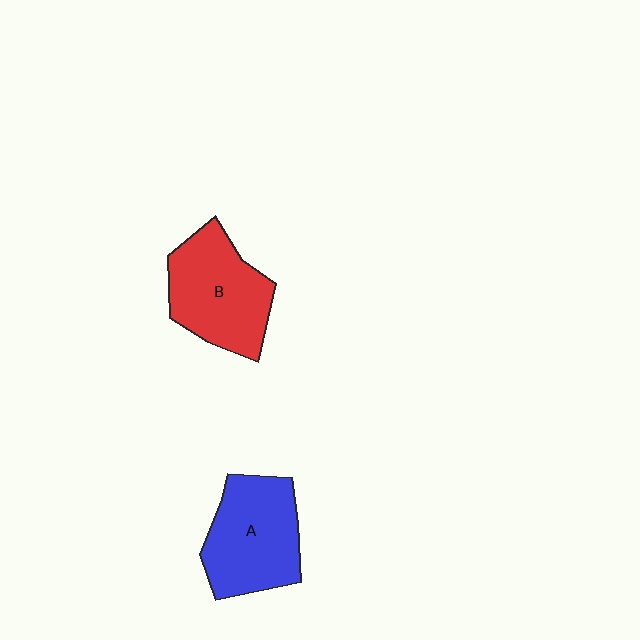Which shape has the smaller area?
Shape A (blue).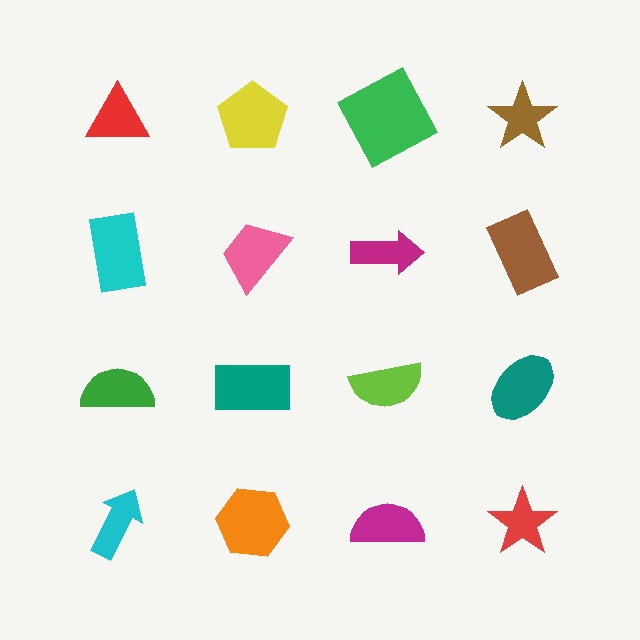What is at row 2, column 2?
A pink trapezoid.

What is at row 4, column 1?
A cyan arrow.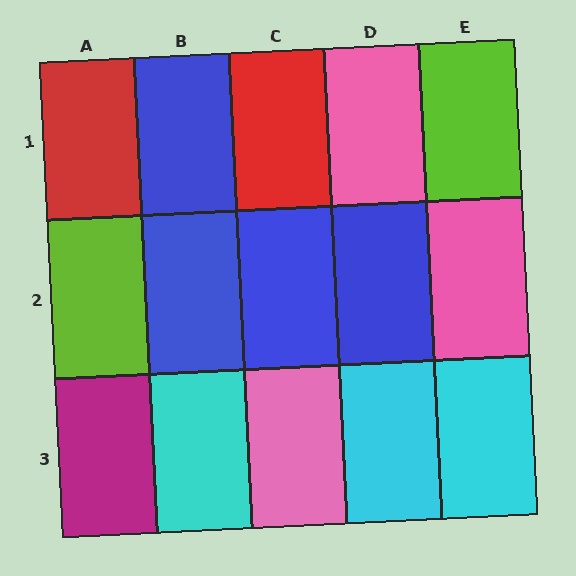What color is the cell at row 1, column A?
Red.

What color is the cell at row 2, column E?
Pink.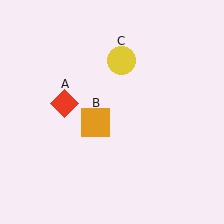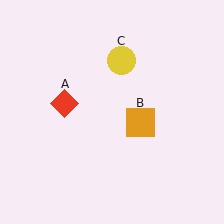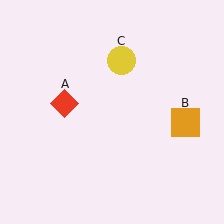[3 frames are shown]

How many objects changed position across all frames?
1 object changed position: orange square (object B).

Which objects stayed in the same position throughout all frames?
Red diamond (object A) and yellow circle (object C) remained stationary.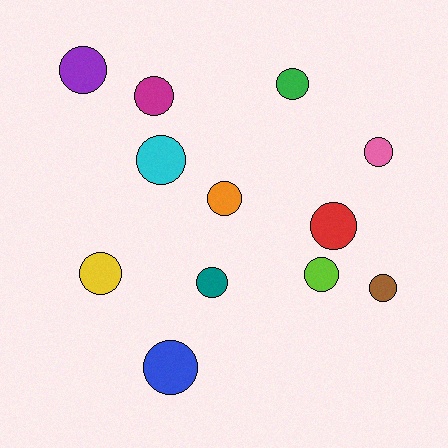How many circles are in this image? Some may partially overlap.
There are 12 circles.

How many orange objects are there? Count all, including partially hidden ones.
There is 1 orange object.